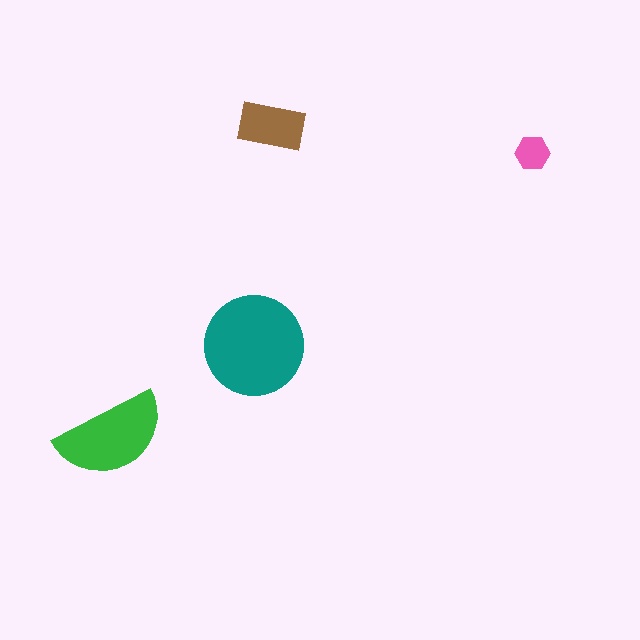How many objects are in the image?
There are 4 objects in the image.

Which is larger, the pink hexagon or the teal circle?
The teal circle.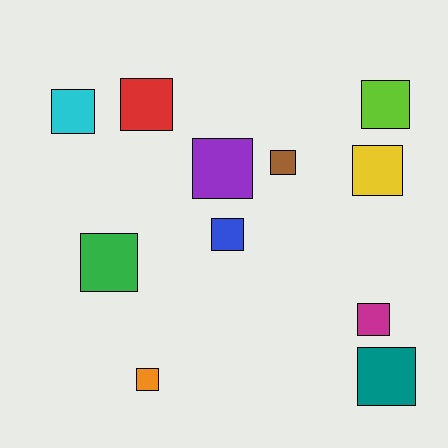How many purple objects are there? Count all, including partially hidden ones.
There is 1 purple object.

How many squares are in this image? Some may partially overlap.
There are 11 squares.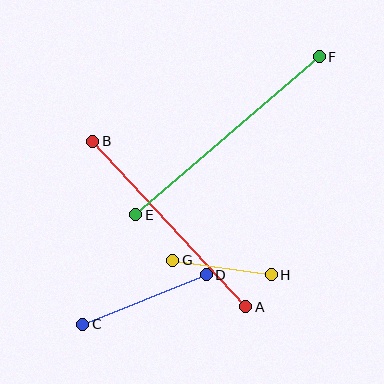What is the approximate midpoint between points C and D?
The midpoint is at approximately (144, 300) pixels.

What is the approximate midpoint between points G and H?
The midpoint is at approximately (222, 268) pixels.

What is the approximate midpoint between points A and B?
The midpoint is at approximately (169, 224) pixels.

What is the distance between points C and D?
The distance is approximately 133 pixels.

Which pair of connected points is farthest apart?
Points E and F are farthest apart.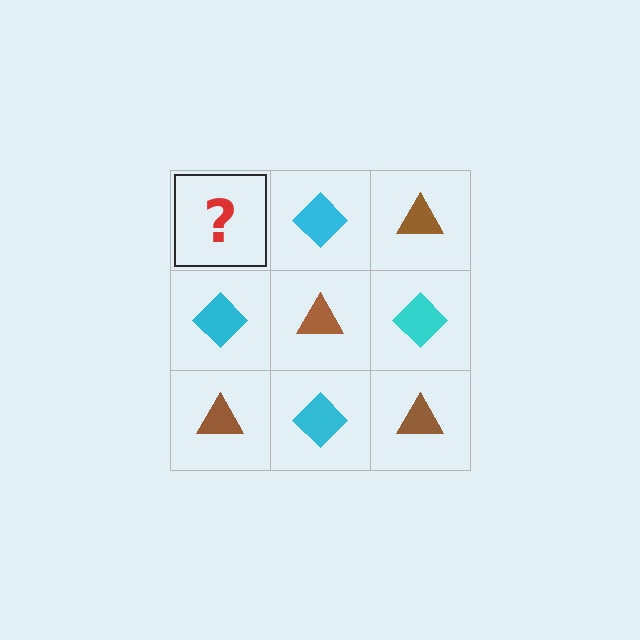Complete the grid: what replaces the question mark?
The question mark should be replaced with a brown triangle.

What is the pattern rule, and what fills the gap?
The rule is that it alternates brown triangle and cyan diamond in a checkerboard pattern. The gap should be filled with a brown triangle.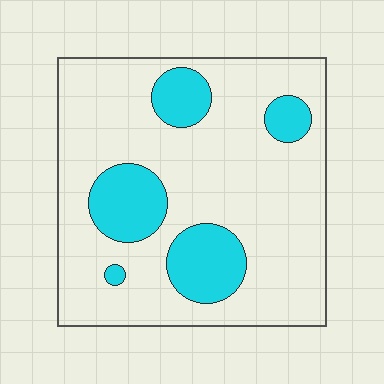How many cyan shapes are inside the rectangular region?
5.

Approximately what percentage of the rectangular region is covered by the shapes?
Approximately 20%.